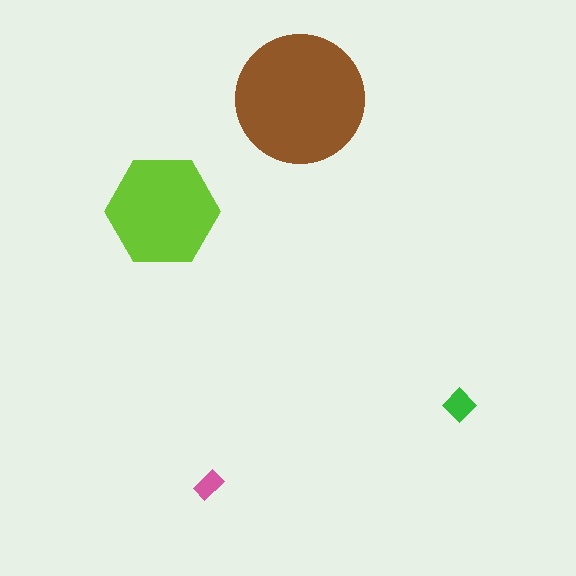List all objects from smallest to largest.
The pink rectangle, the green diamond, the lime hexagon, the brown circle.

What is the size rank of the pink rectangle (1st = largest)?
4th.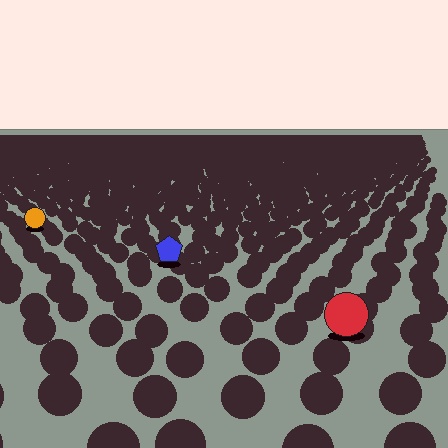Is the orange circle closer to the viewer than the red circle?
No. The red circle is closer — you can tell from the texture gradient: the ground texture is coarser near it.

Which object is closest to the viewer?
The red circle is closest. The texture marks near it are larger and more spread out.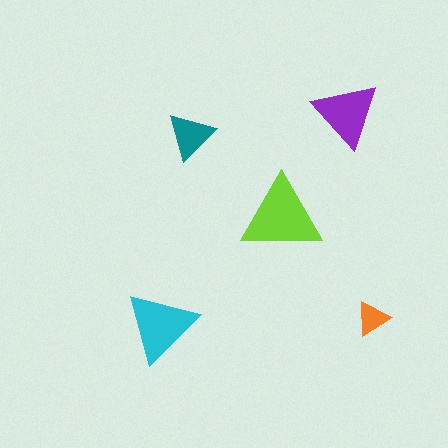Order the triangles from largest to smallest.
the lime one, the cyan one, the purple one, the teal one, the orange one.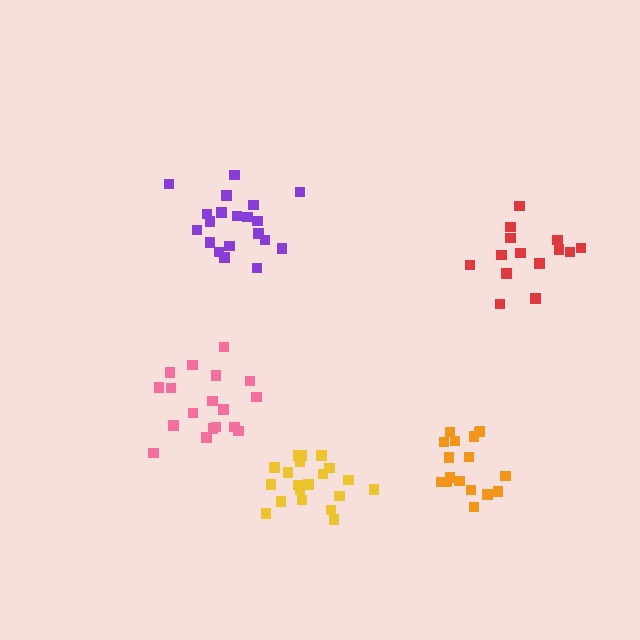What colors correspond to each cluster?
The clusters are colored: purple, pink, red, orange, yellow.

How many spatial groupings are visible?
There are 5 spatial groupings.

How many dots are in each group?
Group 1: 20 dots, Group 2: 18 dots, Group 3: 14 dots, Group 4: 17 dots, Group 5: 20 dots (89 total).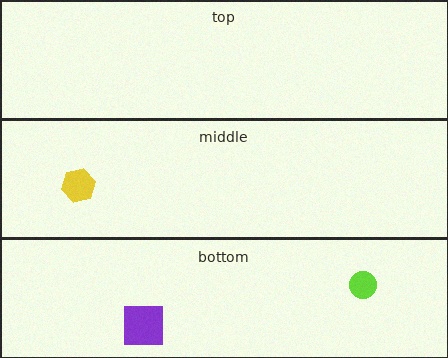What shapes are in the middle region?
The yellow hexagon.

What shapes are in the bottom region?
The lime circle, the purple square.